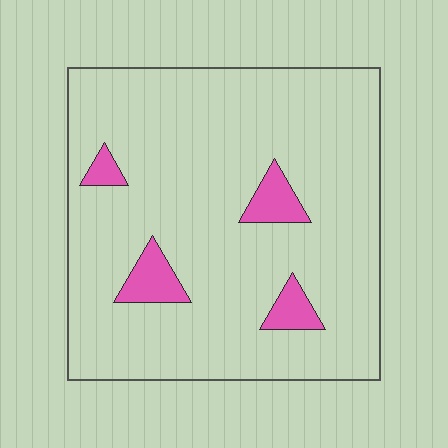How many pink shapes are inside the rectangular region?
4.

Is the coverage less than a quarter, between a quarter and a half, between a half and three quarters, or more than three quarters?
Less than a quarter.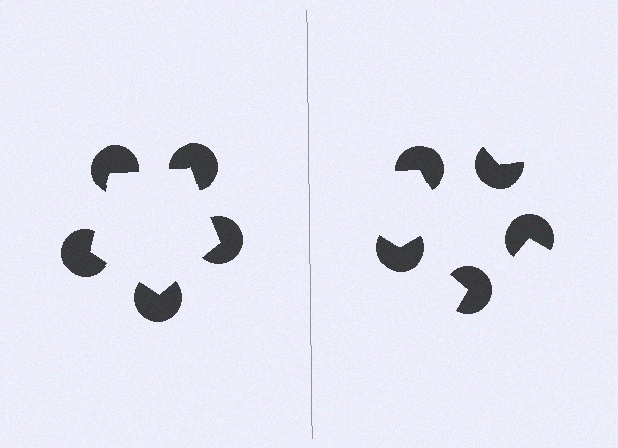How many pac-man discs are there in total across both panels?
10 — 5 on each side.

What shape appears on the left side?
An illusory pentagon.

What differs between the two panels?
The pac-man discs are positioned identically on both sides; only the wedge orientations differ. On the left they align to a pentagon; on the right they are misaligned.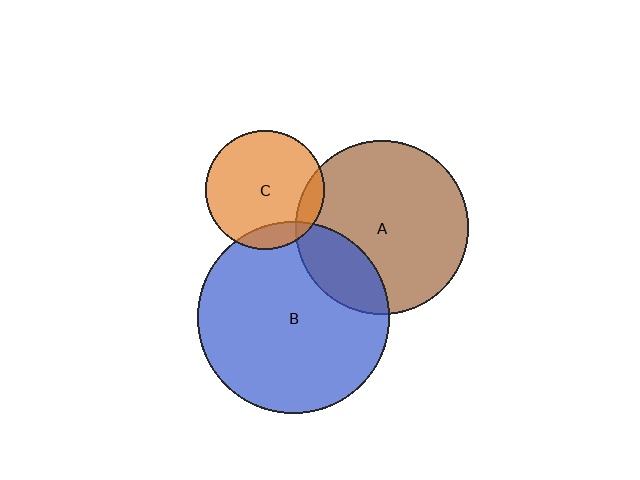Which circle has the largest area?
Circle B (blue).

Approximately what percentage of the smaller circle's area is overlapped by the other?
Approximately 20%.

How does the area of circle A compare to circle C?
Approximately 2.1 times.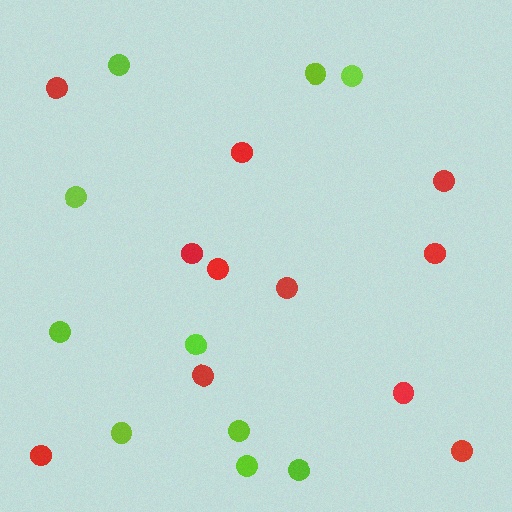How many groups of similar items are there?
There are 2 groups: one group of red circles (11) and one group of lime circles (10).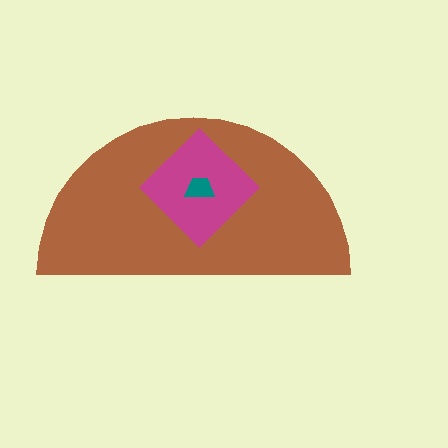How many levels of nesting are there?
3.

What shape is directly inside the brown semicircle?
The magenta diamond.